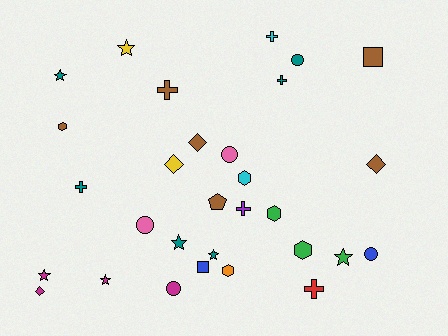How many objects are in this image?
There are 30 objects.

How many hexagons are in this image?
There are 5 hexagons.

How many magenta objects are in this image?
There are 4 magenta objects.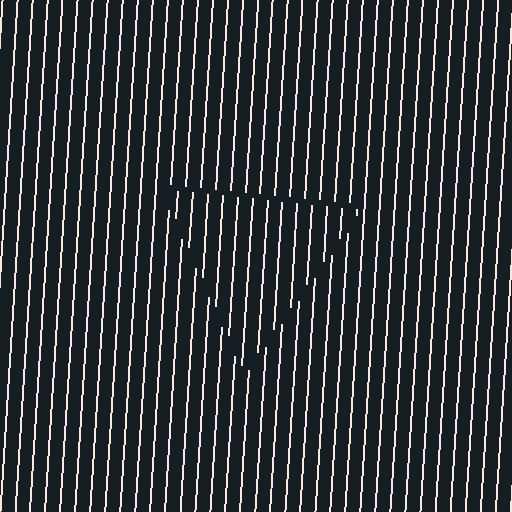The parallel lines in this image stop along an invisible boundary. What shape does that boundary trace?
An illusory triangle. The interior of the shape contains the same grating, shifted by half a period — the contour is defined by the phase discontinuity where line-ends from the inner and outer gratings abut.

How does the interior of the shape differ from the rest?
The interior of the shape contains the same grating, shifted by half a period — the contour is defined by the phase discontinuity where line-ends from the inner and outer gratings abut.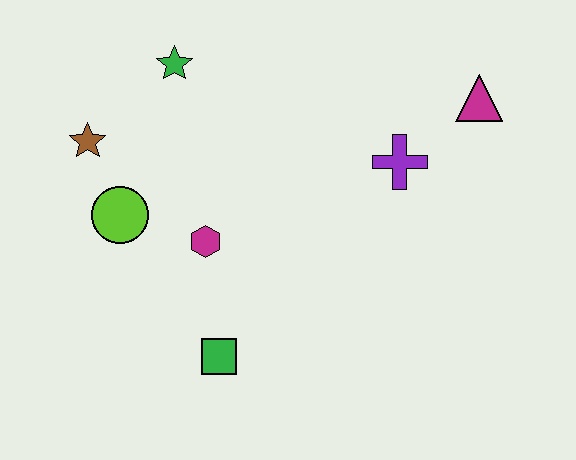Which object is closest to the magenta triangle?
The purple cross is closest to the magenta triangle.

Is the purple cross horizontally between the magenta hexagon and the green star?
No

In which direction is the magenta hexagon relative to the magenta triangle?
The magenta hexagon is to the left of the magenta triangle.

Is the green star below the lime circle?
No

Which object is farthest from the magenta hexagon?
The magenta triangle is farthest from the magenta hexagon.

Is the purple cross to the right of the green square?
Yes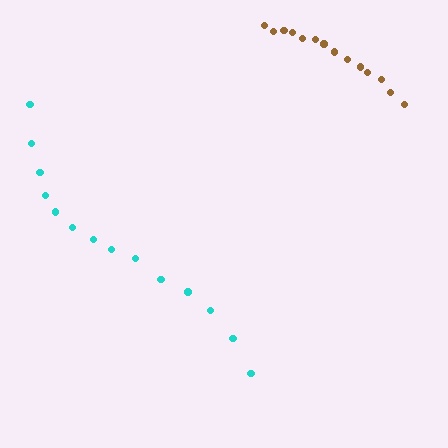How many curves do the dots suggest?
There are 2 distinct paths.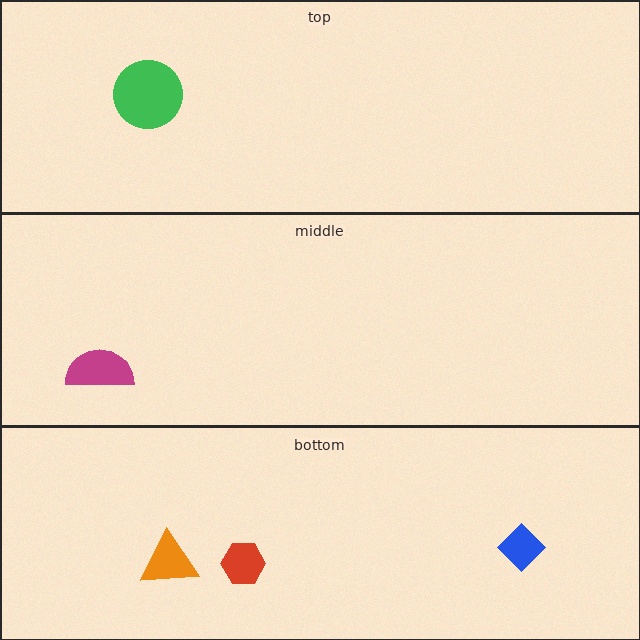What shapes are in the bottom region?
The red hexagon, the orange triangle, the blue diamond.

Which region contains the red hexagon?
The bottom region.